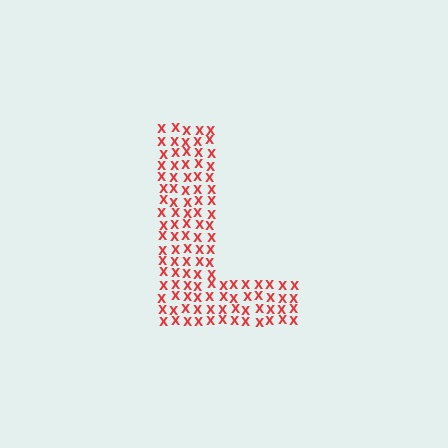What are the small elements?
The small elements are letter X's.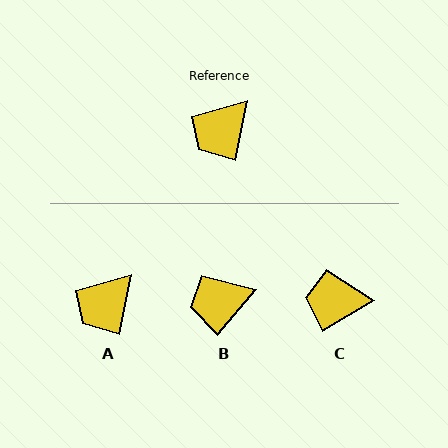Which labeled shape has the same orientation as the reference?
A.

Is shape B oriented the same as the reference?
No, it is off by about 30 degrees.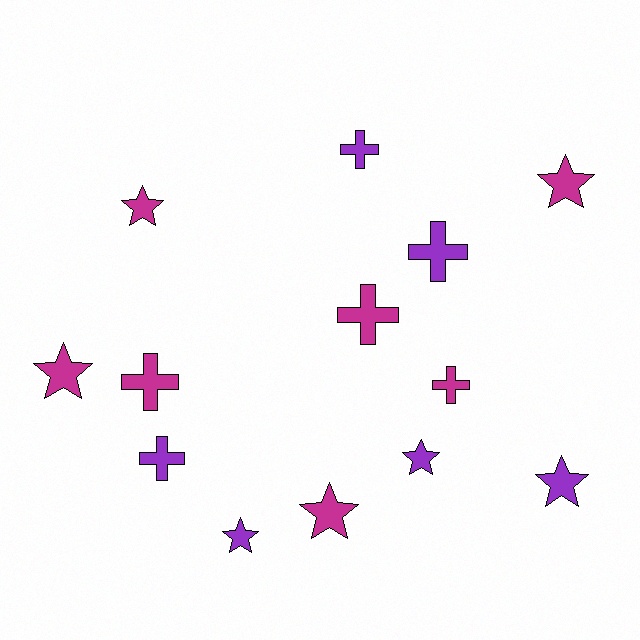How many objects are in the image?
There are 13 objects.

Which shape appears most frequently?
Star, with 7 objects.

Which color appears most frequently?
Magenta, with 7 objects.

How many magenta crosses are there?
There are 3 magenta crosses.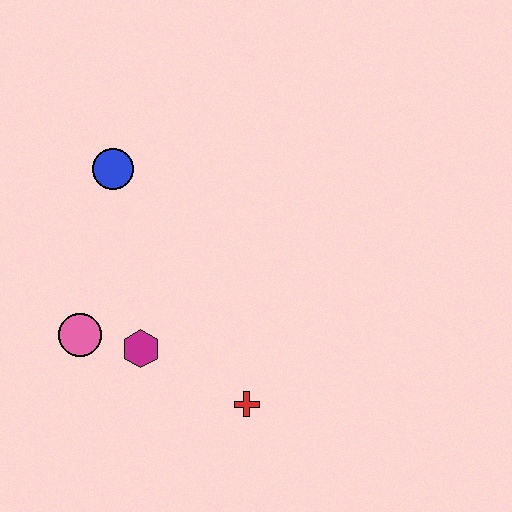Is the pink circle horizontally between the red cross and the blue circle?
No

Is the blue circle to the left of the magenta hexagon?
Yes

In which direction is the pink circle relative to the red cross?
The pink circle is to the left of the red cross.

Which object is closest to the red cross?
The magenta hexagon is closest to the red cross.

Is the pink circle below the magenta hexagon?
No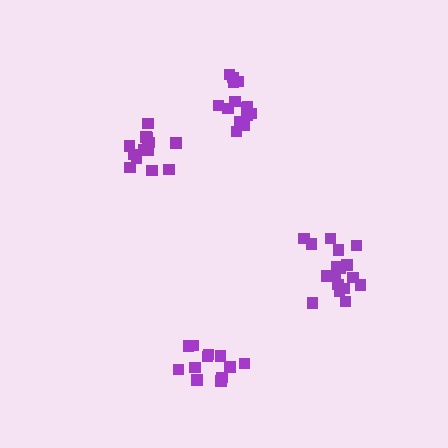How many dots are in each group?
Group 1: 13 dots, Group 2: 12 dots, Group 3: 17 dots, Group 4: 14 dots (56 total).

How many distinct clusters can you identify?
There are 4 distinct clusters.